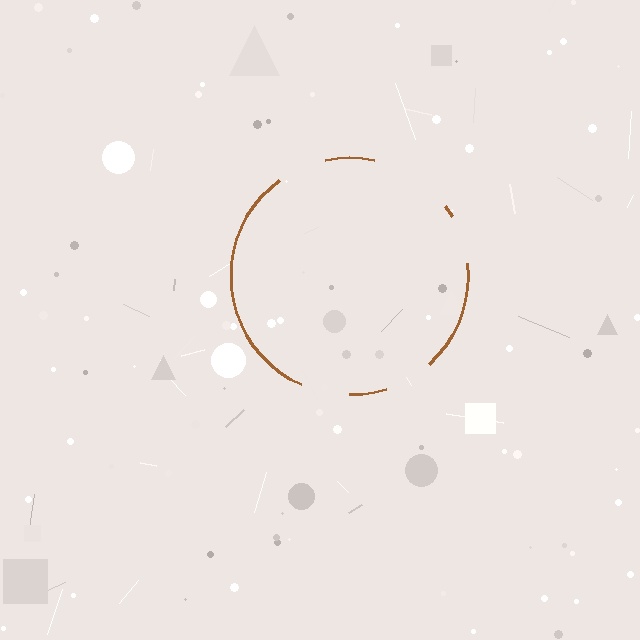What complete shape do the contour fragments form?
The contour fragments form a circle.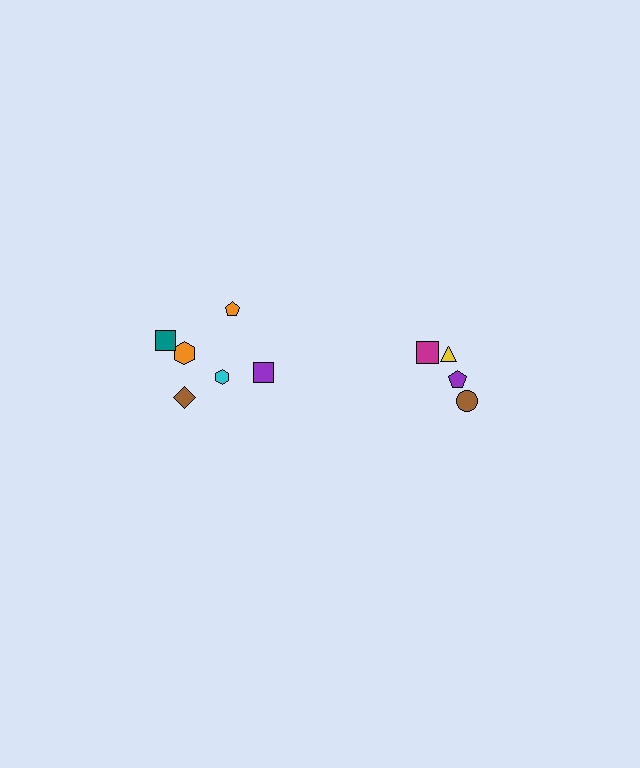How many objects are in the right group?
There are 4 objects.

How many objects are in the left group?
There are 6 objects.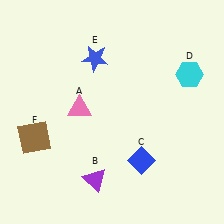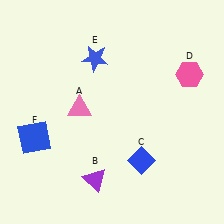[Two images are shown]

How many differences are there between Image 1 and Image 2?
There are 2 differences between the two images.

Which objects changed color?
D changed from cyan to pink. F changed from brown to blue.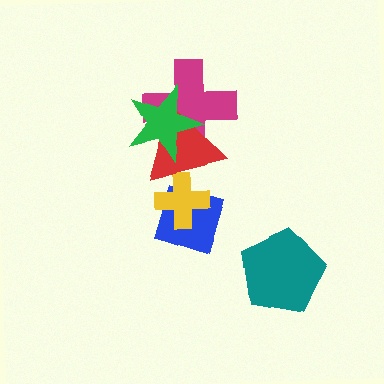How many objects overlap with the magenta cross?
2 objects overlap with the magenta cross.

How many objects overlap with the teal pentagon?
0 objects overlap with the teal pentagon.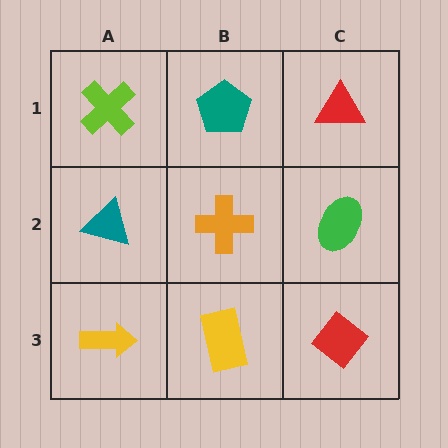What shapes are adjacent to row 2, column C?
A red triangle (row 1, column C), a red diamond (row 3, column C), an orange cross (row 2, column B).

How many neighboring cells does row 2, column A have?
3.